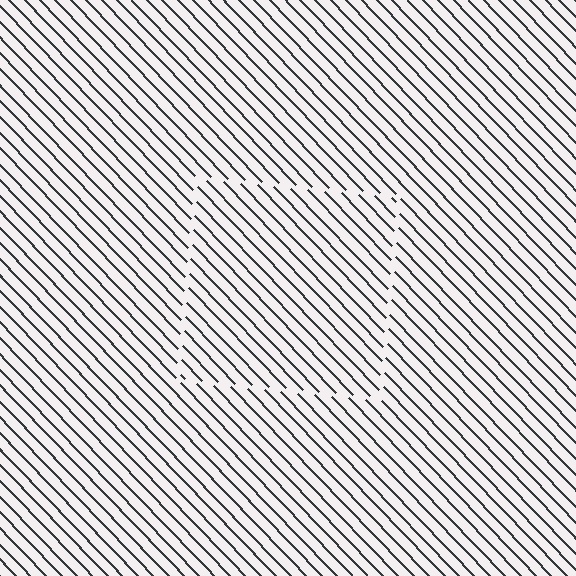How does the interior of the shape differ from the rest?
The interior of the shape contains the same grating, shifted by half a period — the contour is defined by the phase discontinuity where line-ends from the inner and outer gratings abut.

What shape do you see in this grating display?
An illusory square. The interior of the shape contains the same grating, shifted by half a period — the contour is defined by the phase discontinuity where line-ends from the inner and outer gratings abut.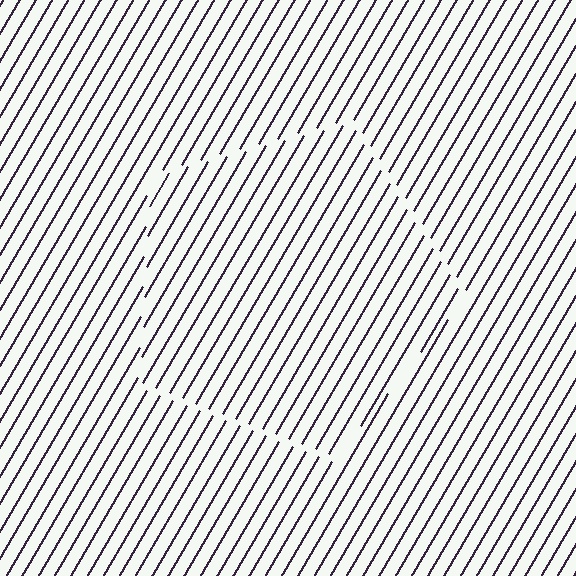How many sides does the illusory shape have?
5 sides — the line-ends trace a pentagon.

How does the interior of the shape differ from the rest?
The interior of the shape contains the same grating, shifted by half a period — the contour is defined by the phase discontinuity where line-ends from the inner and outer gratings abut.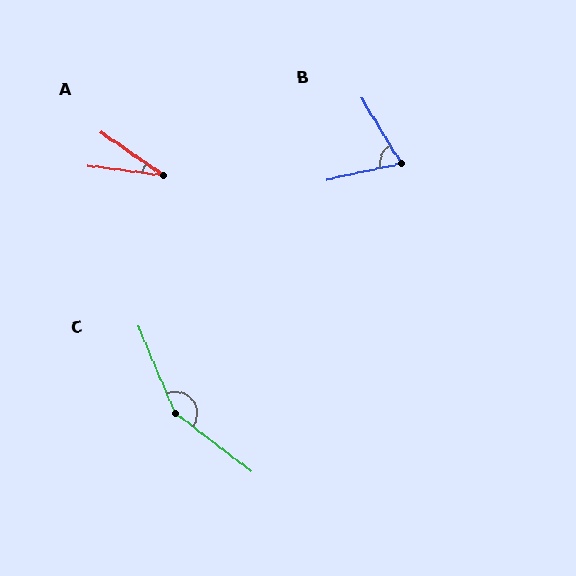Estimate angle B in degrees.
Approximately 71 degrees.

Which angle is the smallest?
A, at approximately 28 degrees.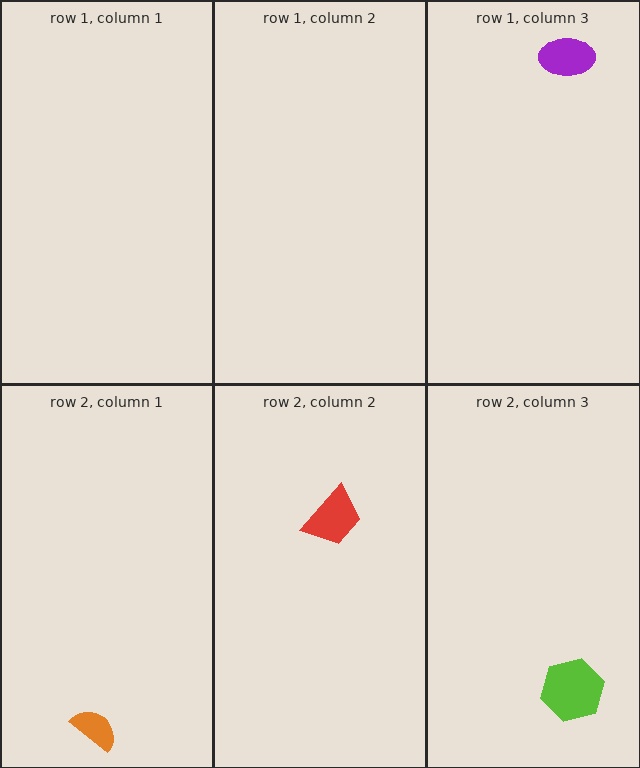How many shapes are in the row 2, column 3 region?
1.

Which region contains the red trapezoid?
The row 2, column 2 region.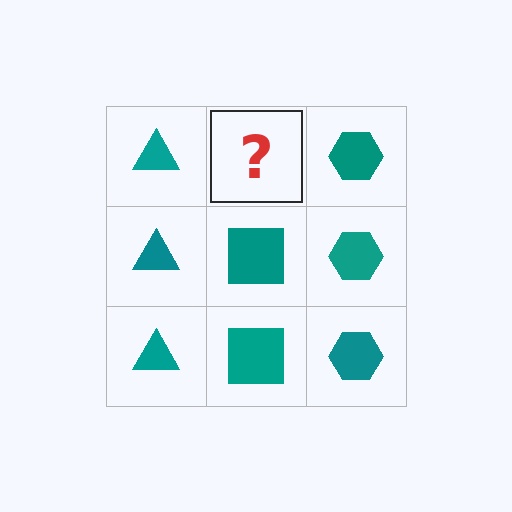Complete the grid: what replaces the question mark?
The question mark should be replaced with a teal square.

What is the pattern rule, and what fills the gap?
The rule is that each column has a consistent shape. The gap should be filled with a teal square.